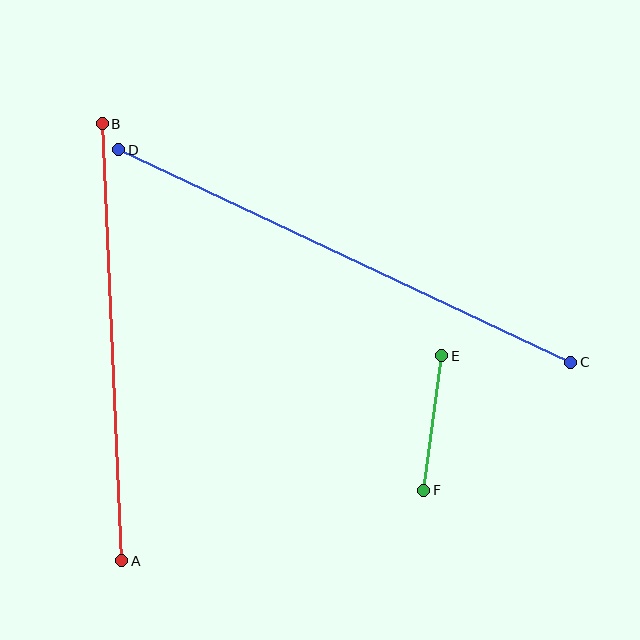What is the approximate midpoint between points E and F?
The midpoint is at approximately (433, 423) pixels.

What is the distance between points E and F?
The distance is approximately 136 pixels.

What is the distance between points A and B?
The distance is approximately 437 pixels.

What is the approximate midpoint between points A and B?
The midpoint is at approximately (112, 342) pixels.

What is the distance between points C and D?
The distance is approximately 500 pixels.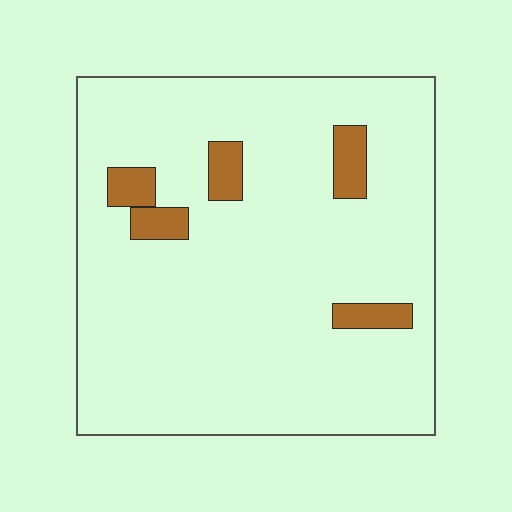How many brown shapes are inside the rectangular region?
5.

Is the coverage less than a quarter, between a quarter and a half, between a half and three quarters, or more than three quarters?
Less than a quarter.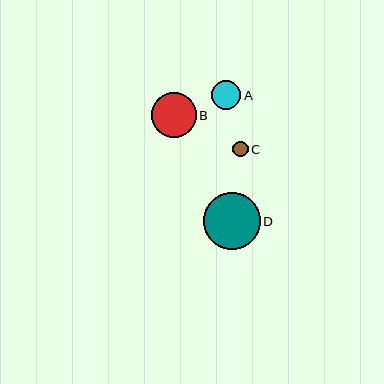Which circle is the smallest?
Circle C is the smallest with a size of approximately 16 pixels.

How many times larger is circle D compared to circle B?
Circle D is approximately 1.3 times the size of circle B.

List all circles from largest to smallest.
From largest to smallest: D, B, A, C.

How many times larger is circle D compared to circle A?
Circle D is approximately 1.9 times the size of circle A.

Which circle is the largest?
Circle D is the largest with a size of approximately 57 pixels.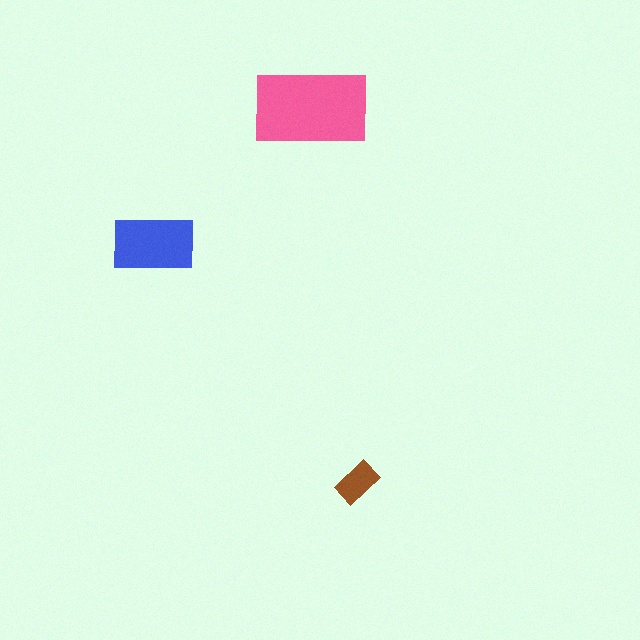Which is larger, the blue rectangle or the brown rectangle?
The blue one.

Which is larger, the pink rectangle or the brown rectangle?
The pink one.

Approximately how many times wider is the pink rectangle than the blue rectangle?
About 1.5 times wider.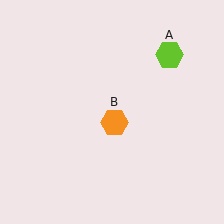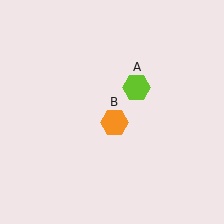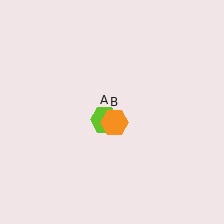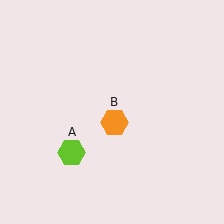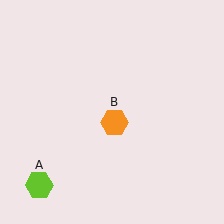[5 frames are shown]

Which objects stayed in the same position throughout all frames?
Orange hexagon (object B) remained stationary.